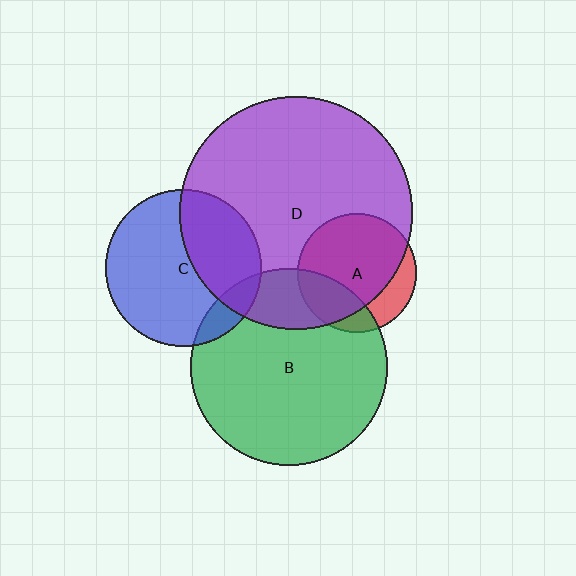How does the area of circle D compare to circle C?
Approximately 2.2 times.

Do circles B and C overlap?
Yes.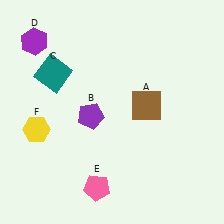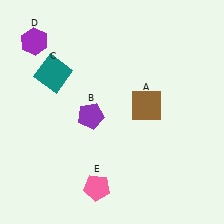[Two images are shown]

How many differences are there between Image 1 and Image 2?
There is 1 difference between the two images.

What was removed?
The yellow hexagon (F) was removed in Image 2.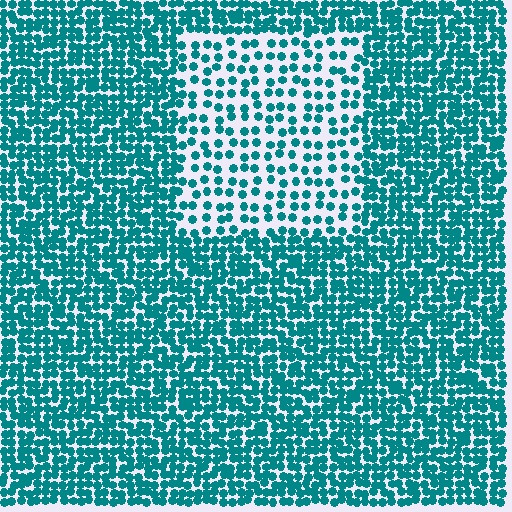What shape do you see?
I see a rectangle.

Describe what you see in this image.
The image contains small teal elements arranged at two different densities. A rectangle-shaped region is visible where the elements are less densely packed than the surrounding area.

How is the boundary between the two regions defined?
The boundary is defined by a change in element density (approximately 2.2x ratio). All elements are the same color, size, and shape.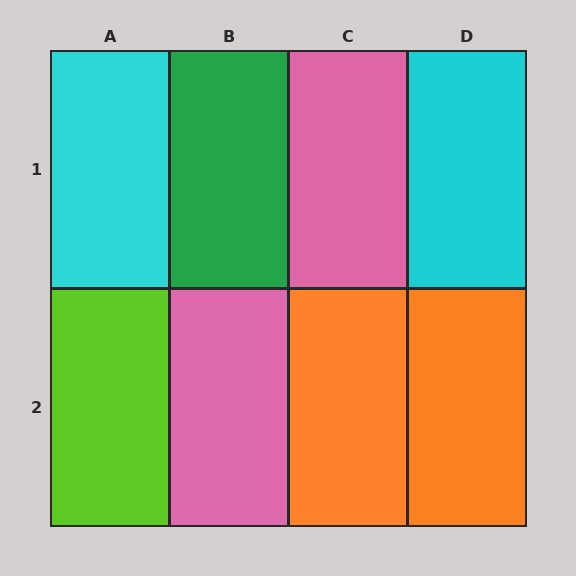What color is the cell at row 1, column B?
Green.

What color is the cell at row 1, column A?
Cyan.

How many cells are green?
1 cell is green.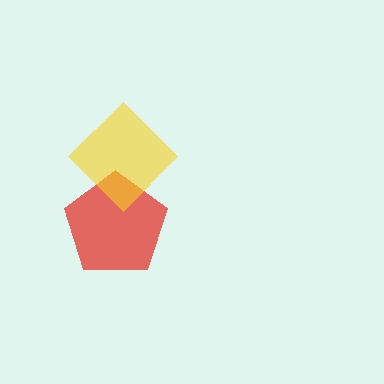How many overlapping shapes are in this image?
There are 2 overlapping shapes in the image.